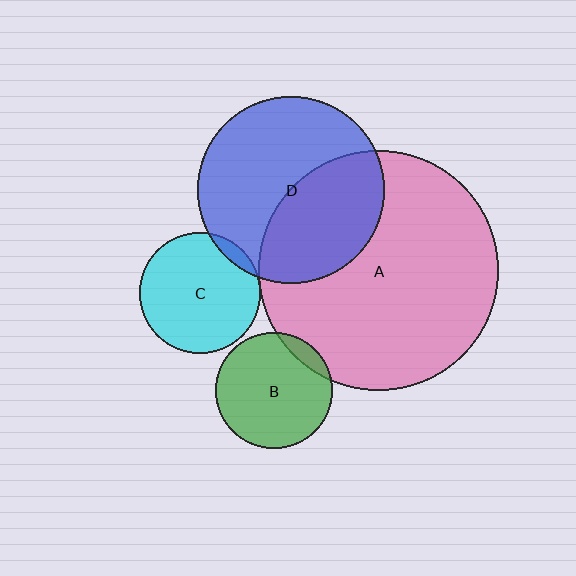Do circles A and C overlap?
Yes.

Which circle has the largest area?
Circle A (pink).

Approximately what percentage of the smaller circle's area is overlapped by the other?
Approximately 5%.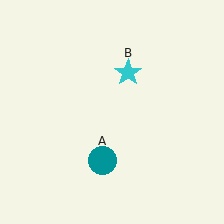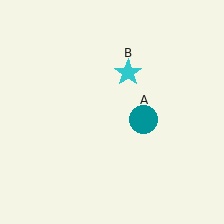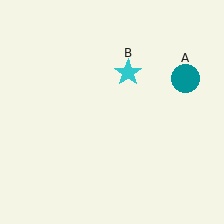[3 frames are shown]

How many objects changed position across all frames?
1 object changed position: teal circle (object A).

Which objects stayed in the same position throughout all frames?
Cyan star (object B) remained stationary.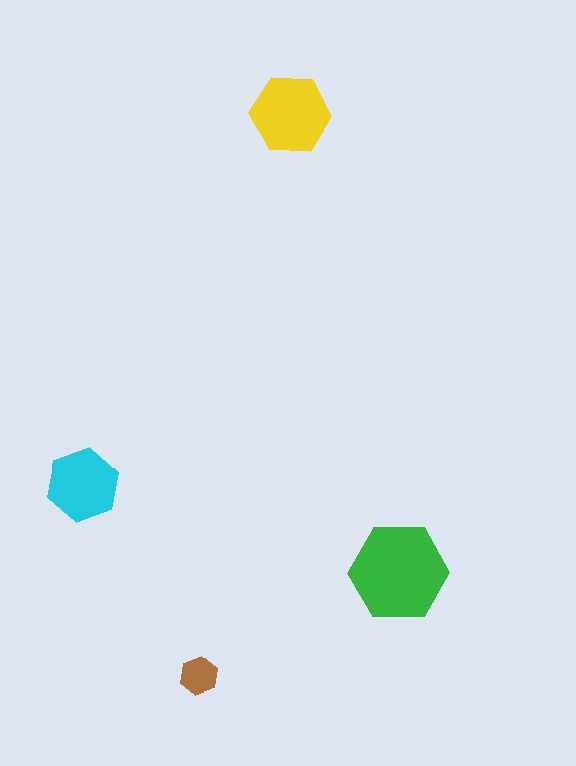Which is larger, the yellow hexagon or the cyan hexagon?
The yellow one.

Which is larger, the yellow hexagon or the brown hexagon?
The yellow one.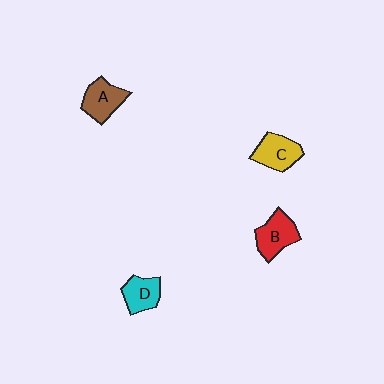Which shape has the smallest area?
Shape D (cyan).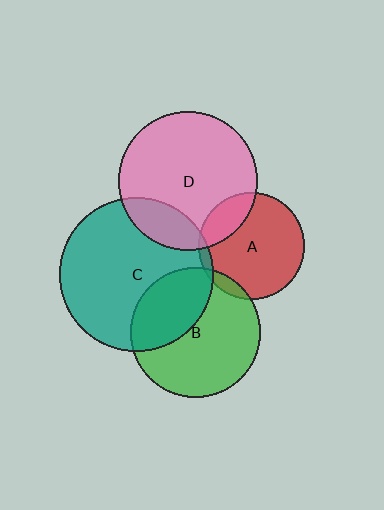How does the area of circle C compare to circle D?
Approximately 1.2 times.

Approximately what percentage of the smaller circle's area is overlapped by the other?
Approximately 5%.